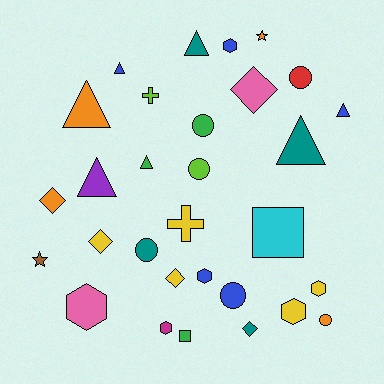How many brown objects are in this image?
There is 1 brown object.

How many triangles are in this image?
There are 7 triangles.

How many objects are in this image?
There are 30 objects.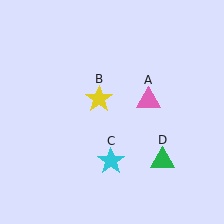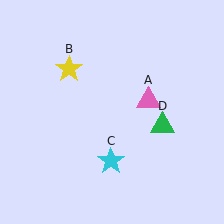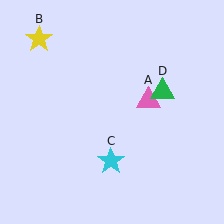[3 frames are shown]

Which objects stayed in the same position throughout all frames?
Pink triangle (object A) and cyan star (object C) remained stationary.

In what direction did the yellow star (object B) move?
The yellow star (object B) moved up and to the left.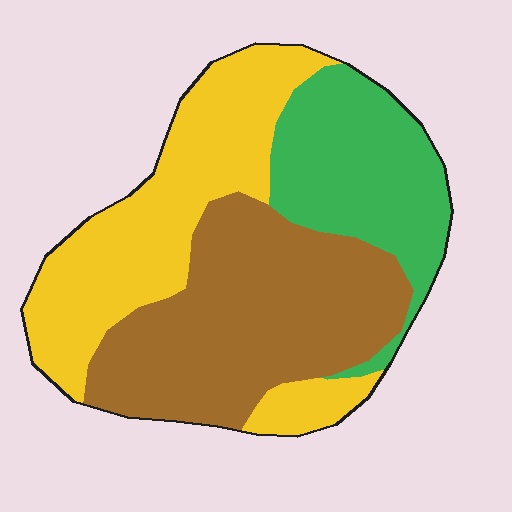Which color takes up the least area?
Green, at roughly 25%.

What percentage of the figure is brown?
Brown covers roughly 40% of the figure.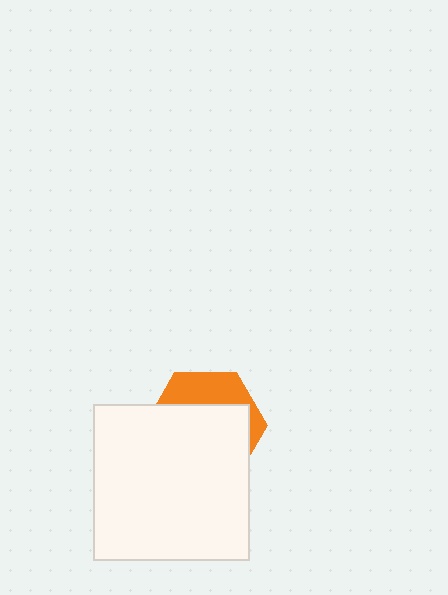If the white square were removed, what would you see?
You would see the complete orange hexagon.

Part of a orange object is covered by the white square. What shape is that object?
It is a hexagon.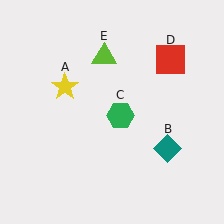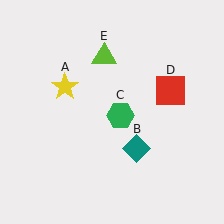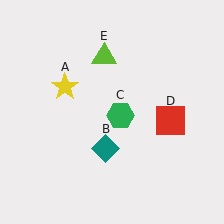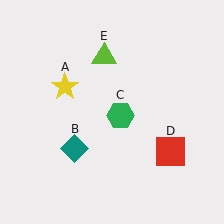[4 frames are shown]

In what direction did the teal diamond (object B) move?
The teal diamond (object B) moved left.